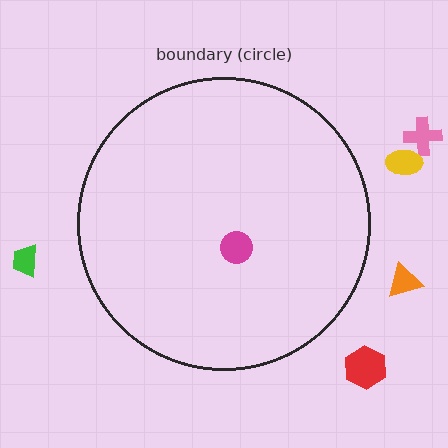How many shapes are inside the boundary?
1 inside, 5 outside.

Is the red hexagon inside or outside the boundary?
Outside.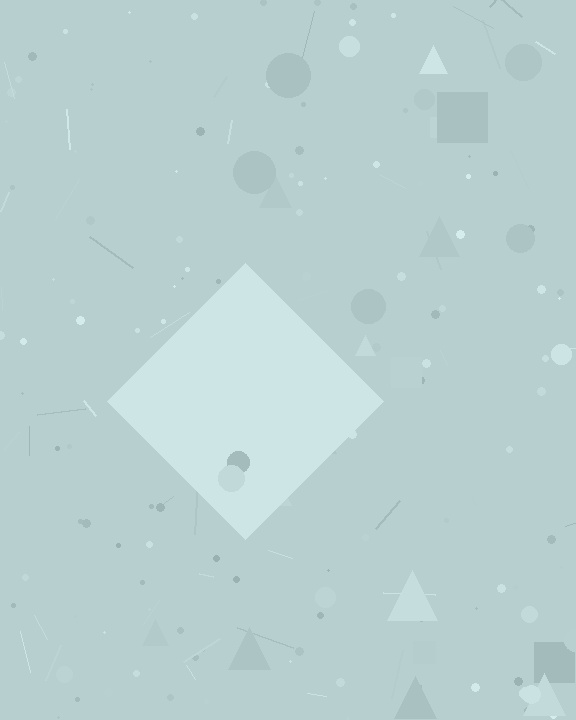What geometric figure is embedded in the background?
A diamond is embedded in the background.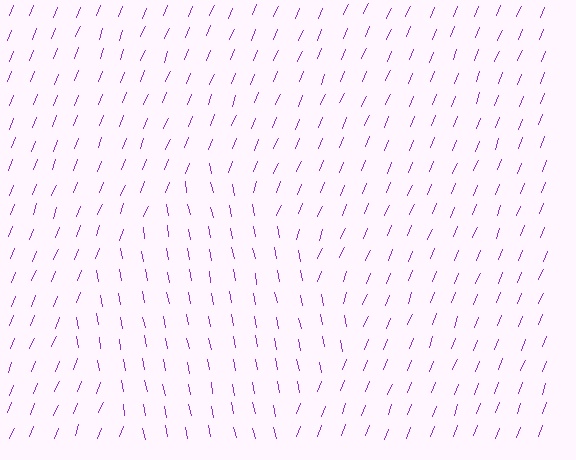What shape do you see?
I see a diamond.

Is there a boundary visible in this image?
Yes, there is a texture boundary formed by a change in line orientation.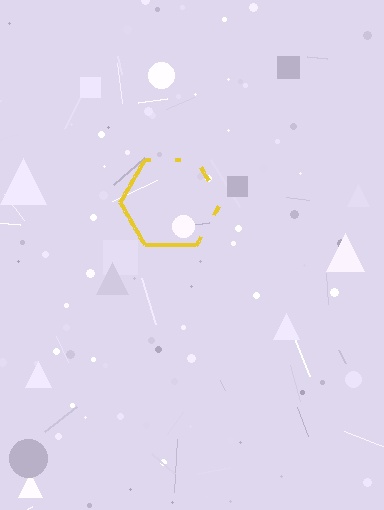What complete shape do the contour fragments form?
The contour fragments form a hexagon.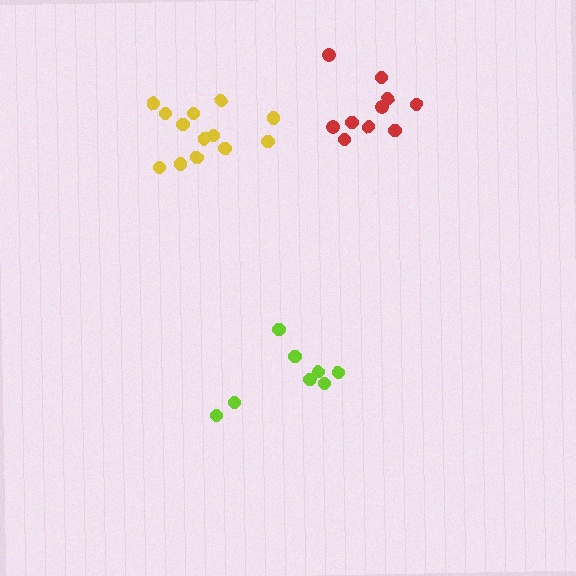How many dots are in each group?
Group 1: 8 dots, Group 2: 10 dots, Group 3: 13 dots (31 total).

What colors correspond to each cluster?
The clusters are colored: lime, red, yellow.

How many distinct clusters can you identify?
There are 3 distinct clusters.